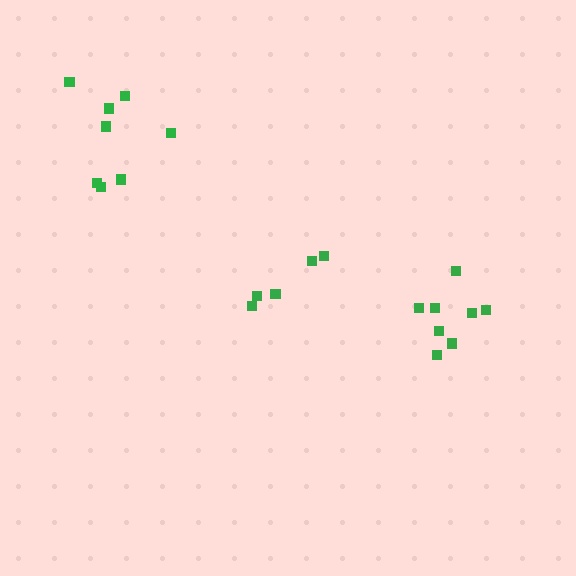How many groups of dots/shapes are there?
There are 3 groups.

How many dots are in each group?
Group 1: 5 dots, Group 2: 8 dots, Group 3: 8 dots (21 total).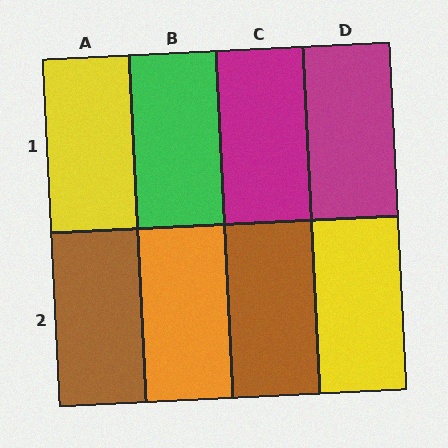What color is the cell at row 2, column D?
Yellow.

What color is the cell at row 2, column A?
Brown.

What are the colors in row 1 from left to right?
Yellow, green, magenta, magenta.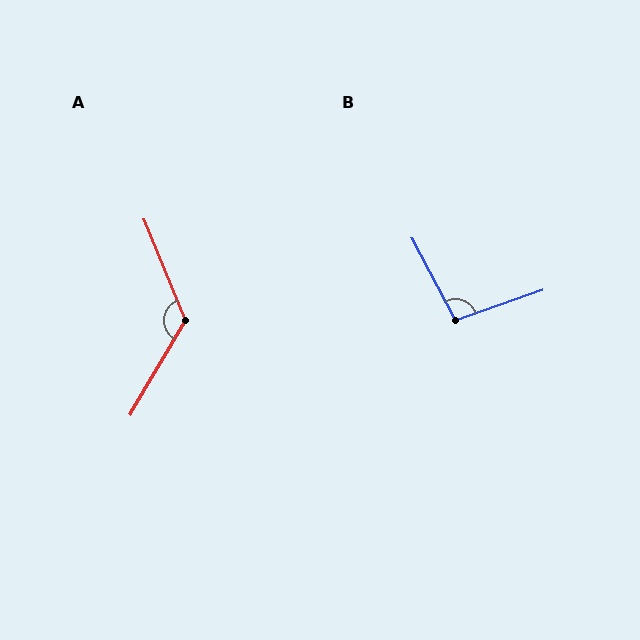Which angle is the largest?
A, at approximately 127 degrees.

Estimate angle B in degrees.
Approximately 99 degrees.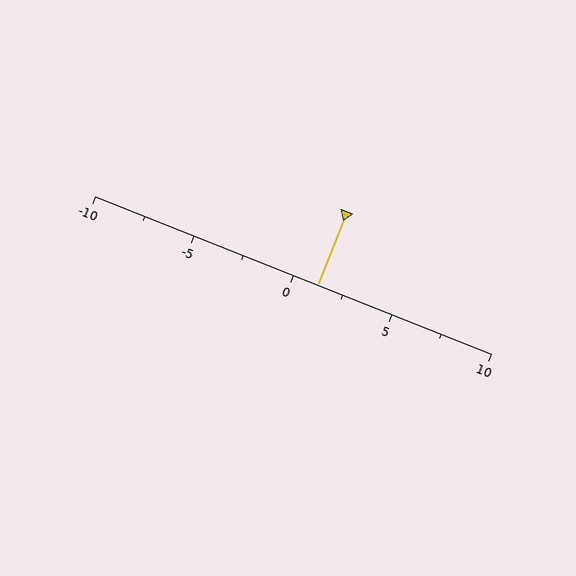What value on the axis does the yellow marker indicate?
The marker indicates approximately 1.2.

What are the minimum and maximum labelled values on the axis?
The axis runs from -10 to 10.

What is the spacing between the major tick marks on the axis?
The major ticks are spaced 5 apart.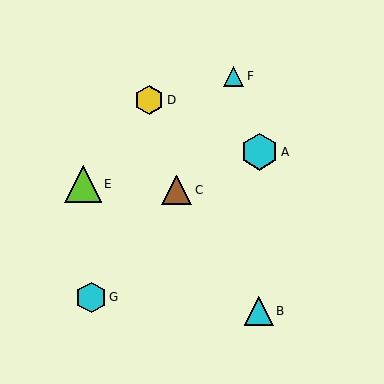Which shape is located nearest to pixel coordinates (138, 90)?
The yellow hexagon (labeled D) at (149, 100) is nearest to that location.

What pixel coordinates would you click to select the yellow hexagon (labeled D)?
Click at (149, 100) to select the yellow hexagon D.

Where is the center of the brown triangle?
The center of the brown triangle is at (177, 190).